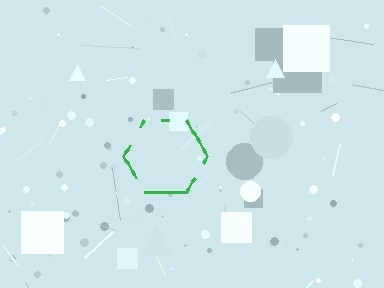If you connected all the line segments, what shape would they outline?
They would outline a hexagon.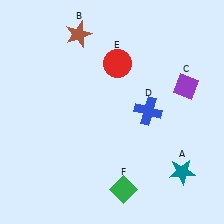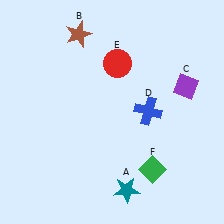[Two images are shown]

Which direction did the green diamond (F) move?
The green diamond (F) moved right.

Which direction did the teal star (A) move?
The teal star (A) moved left.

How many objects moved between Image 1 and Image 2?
2 objects moved between the two images.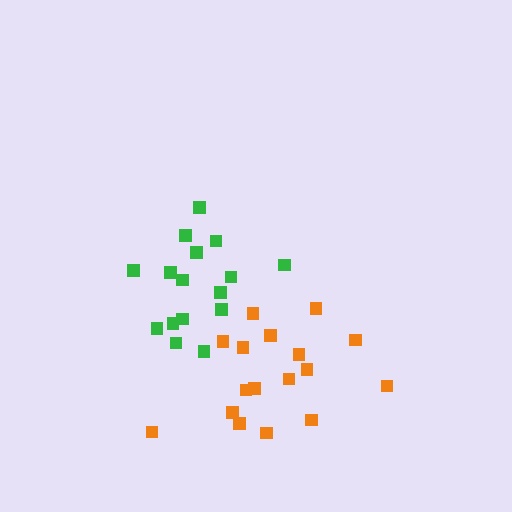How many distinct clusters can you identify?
There are 2 distinct clusters.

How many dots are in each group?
Group 1: 17 dots, Group 2: 16 dots (33 total).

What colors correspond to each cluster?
The clusters are colored: orange, green.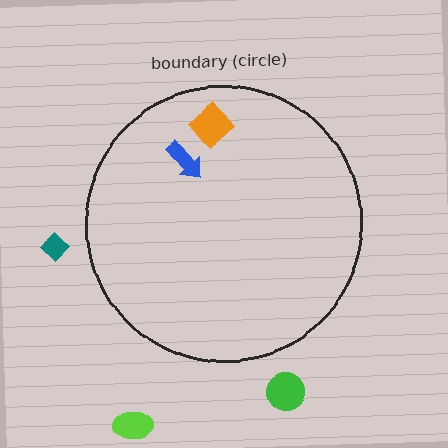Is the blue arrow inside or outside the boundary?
Inside.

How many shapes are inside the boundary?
2 inside, 3 outside.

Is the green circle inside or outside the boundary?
Outside.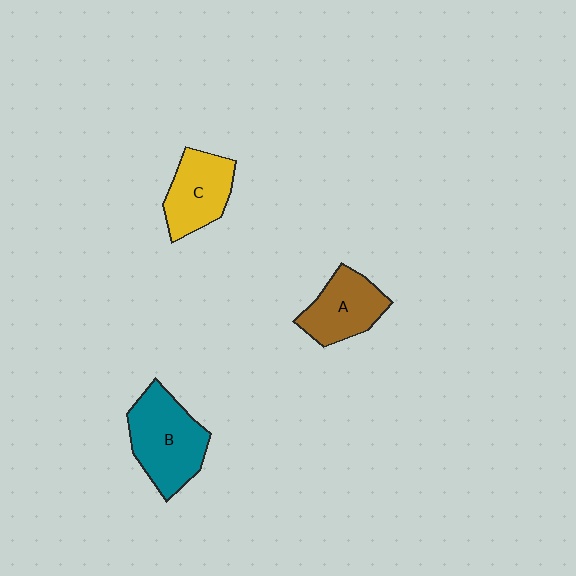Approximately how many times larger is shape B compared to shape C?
Approximately 1.3 times.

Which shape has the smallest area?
Shape A (brown).